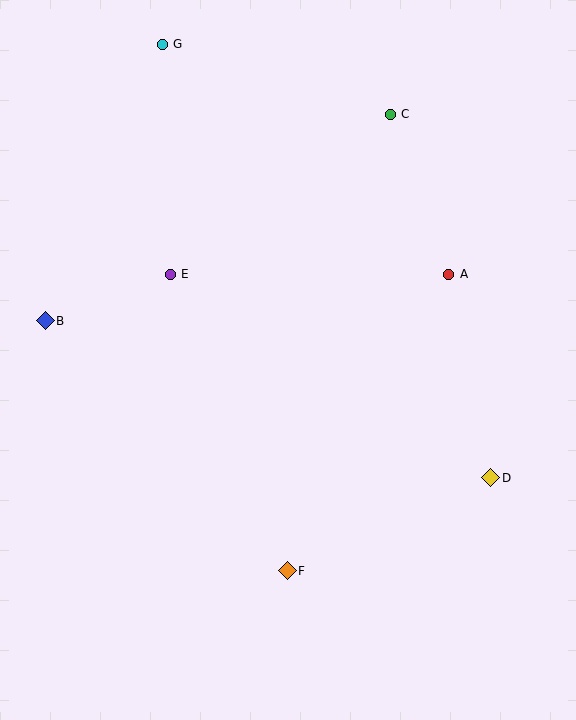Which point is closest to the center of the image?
Point E at (170, 275) is closest to the center.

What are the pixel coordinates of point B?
Point B is at (45, 321).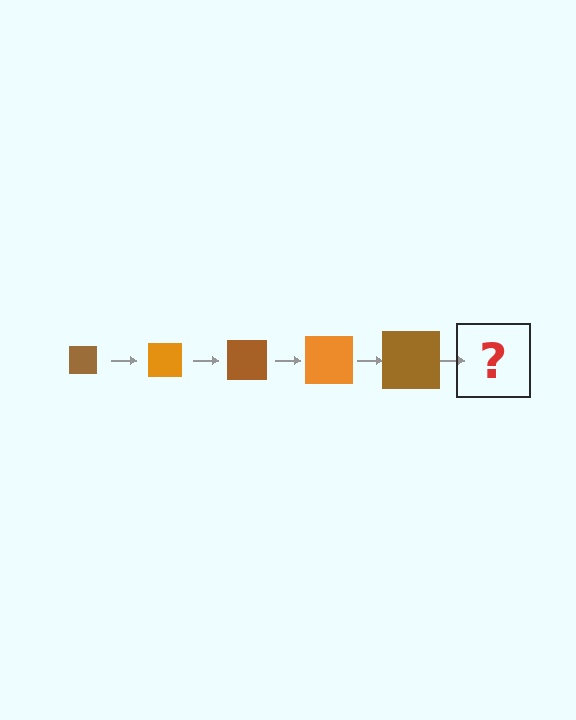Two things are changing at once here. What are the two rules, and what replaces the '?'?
The two rules are that the square grows larger each step and the color cycles through brown and orange. The '?' should be an orange square, larger than the previous one.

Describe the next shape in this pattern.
It should be an orange square, larger than the previous one.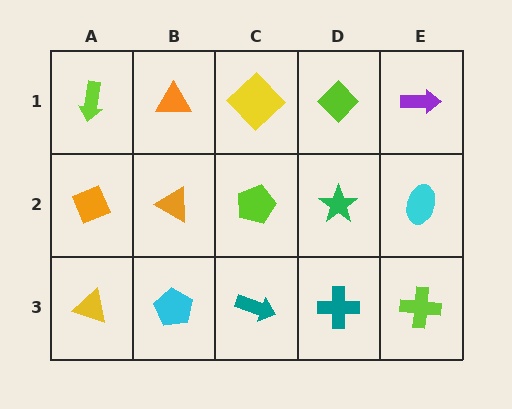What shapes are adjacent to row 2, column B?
An orange triangle (row 1, column B), a cyan pentagon (row 3, column B), an orange diamond (row 2, column A), a lime pentagon (row 2, column C).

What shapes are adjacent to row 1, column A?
An orange diamond (row 2, column A), an orange triangle (row 1, column B).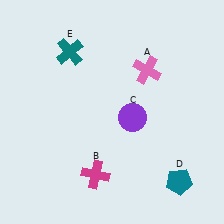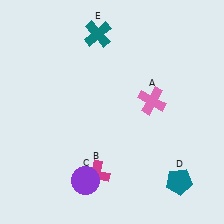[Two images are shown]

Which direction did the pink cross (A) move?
The pink cross (A) moved down.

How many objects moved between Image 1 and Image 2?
3 objects moved between the two images.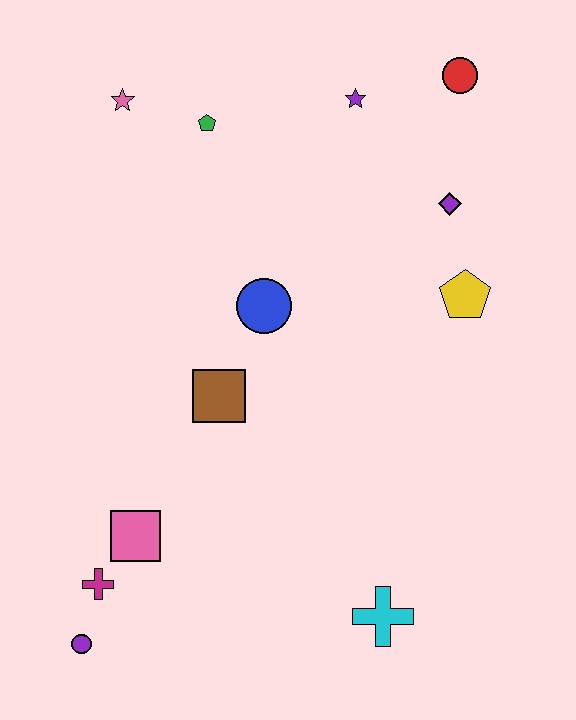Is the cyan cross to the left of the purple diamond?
Yes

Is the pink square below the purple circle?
No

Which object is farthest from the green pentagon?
The purple circle is farthest from the green pentagon.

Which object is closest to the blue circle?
The brown square is closest to the blue circle.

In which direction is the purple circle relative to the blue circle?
The purple circle is below the blue circle.